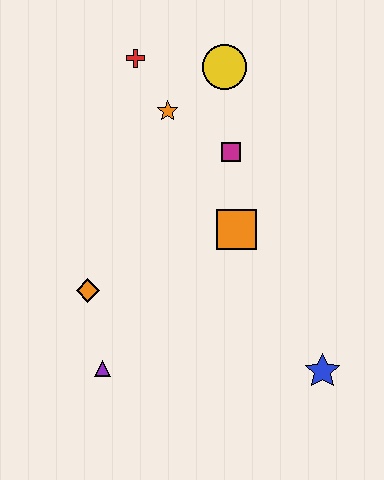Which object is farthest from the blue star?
The red cross is farthest from the blue star.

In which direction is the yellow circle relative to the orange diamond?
The yellow circle is above the orange diamond.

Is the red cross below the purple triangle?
No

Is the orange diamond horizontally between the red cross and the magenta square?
No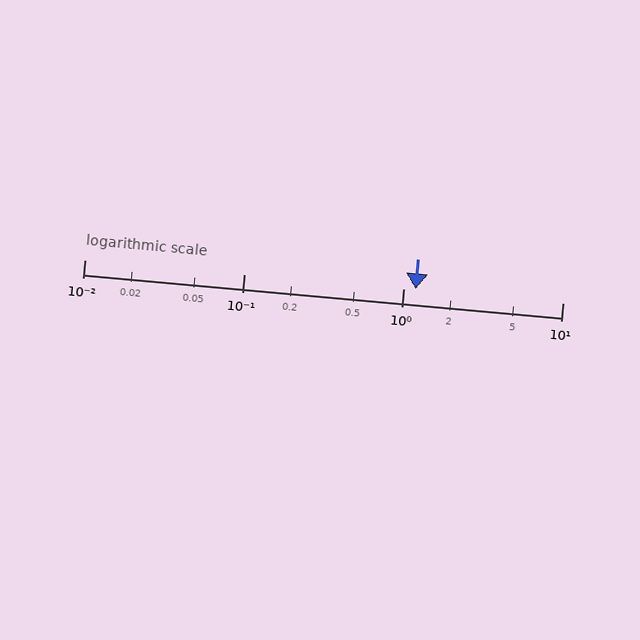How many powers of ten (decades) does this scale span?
The scale spans 3 decades, from 0.01 to 10.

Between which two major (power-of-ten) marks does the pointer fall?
The pointer is between 1 and 10.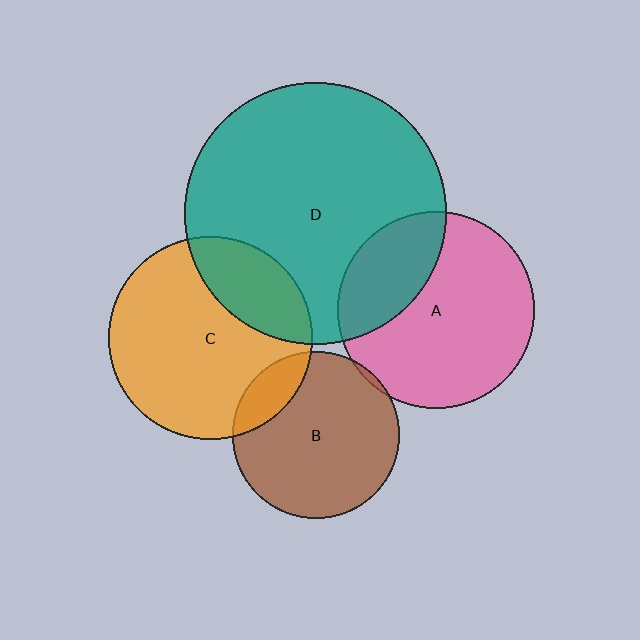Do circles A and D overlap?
Yes.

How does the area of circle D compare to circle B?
Approximately 2.5 times.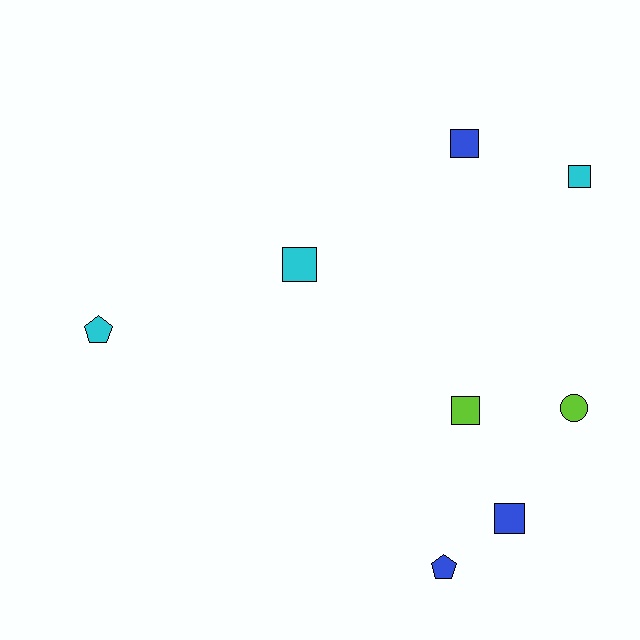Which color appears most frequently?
Blue, with 3 objects.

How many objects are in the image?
There are 8 objects.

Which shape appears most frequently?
Square, with 5 objects.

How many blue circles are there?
There are no blue circles.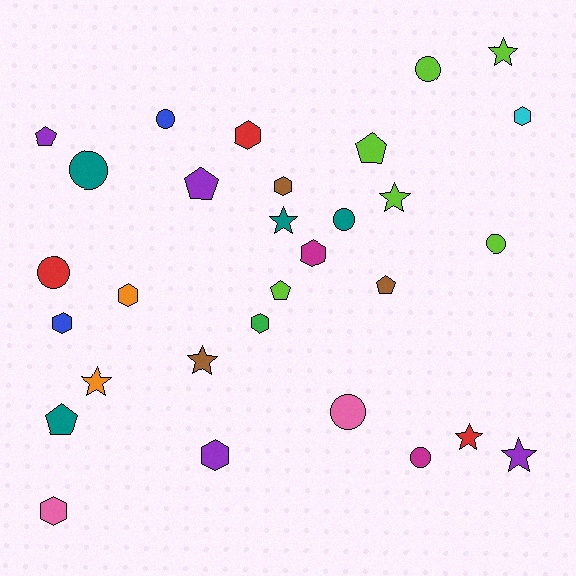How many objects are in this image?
There are 30 objects.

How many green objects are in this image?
There is 1 green object.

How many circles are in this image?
There are 8 circles.